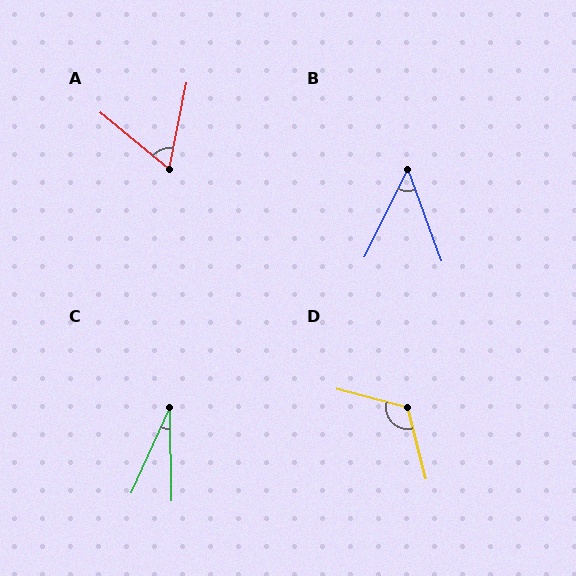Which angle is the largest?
D, at approximately 120 degrees.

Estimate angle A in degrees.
Approximately 62 degrees.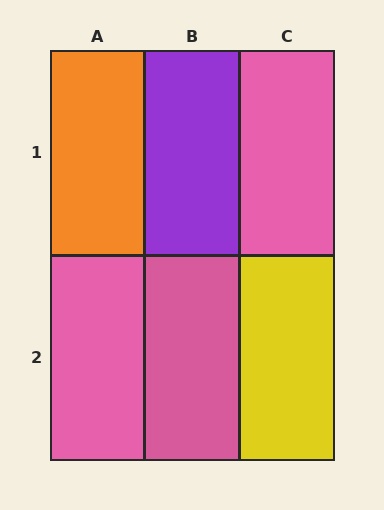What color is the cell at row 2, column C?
Yellow.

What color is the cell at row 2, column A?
Pink.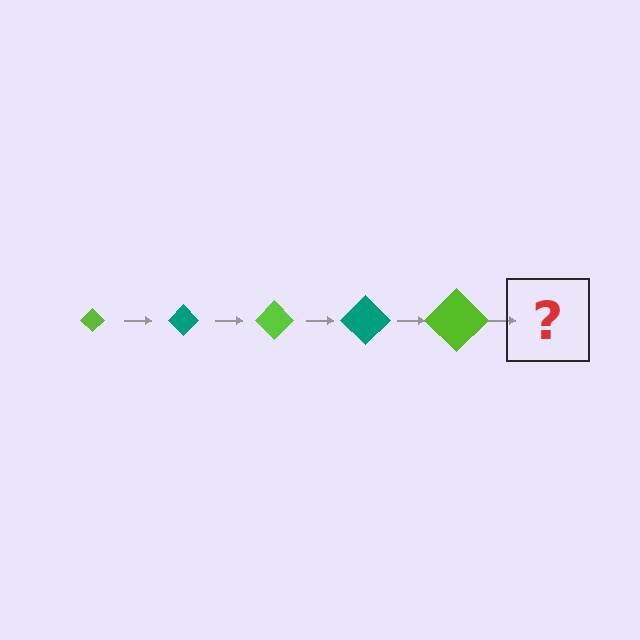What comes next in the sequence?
The next element should be a teal diamond, larger than the previous one.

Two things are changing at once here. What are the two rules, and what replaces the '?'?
The two rules are that the diamond grows larger each step and the color cycles through lime and teal. The '?' should be a teal diamond, larger than the previous one.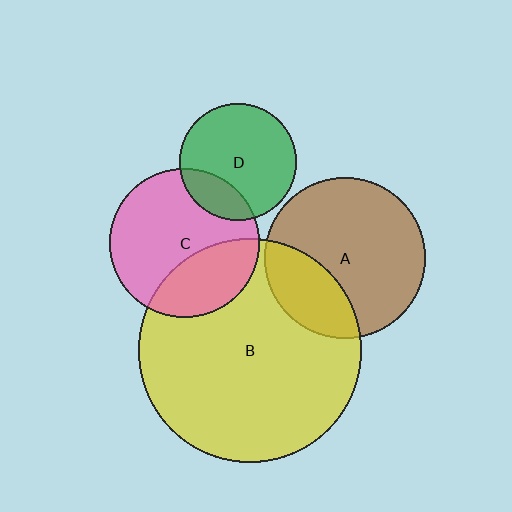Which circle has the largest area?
Circle B (yellow).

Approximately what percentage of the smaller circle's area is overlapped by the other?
Approximately 30%.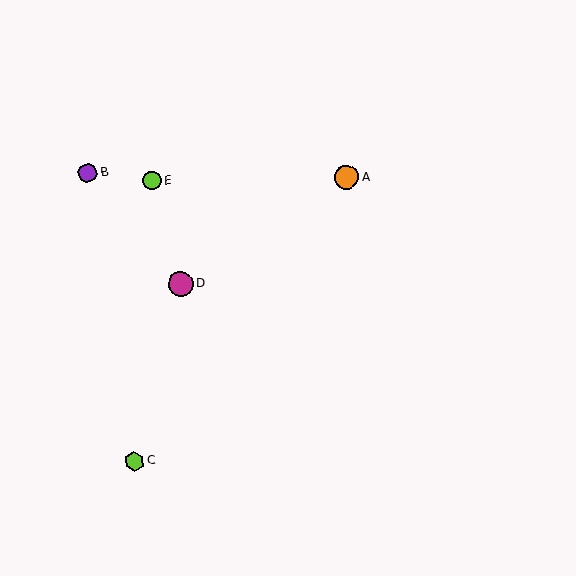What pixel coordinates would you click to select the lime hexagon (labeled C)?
Click at (134, 461) to select the lime hexagon C.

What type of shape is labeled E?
Shape E is a lime circle.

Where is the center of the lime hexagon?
The center of the lime hexagon is at (134, 461).